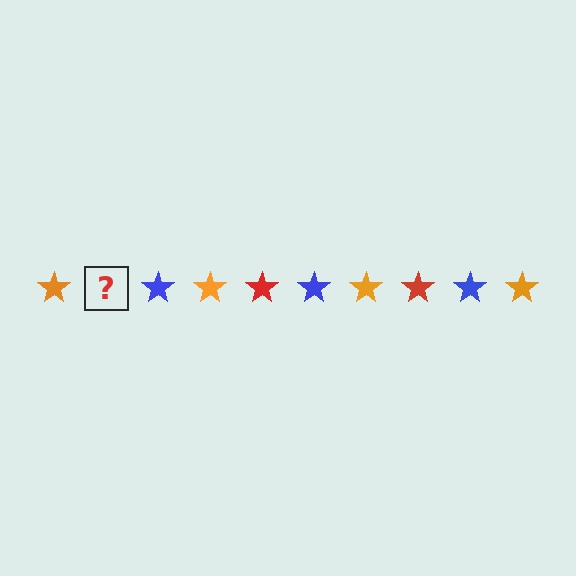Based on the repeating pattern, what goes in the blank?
The blank should be a red star.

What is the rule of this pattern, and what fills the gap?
The rule is that the pattern cycles through orange, red, blue stars. The gap should be filled with a red star.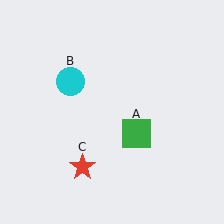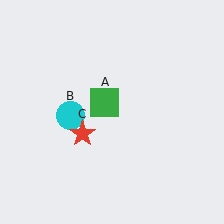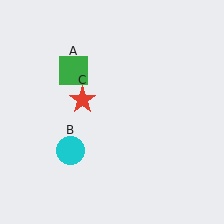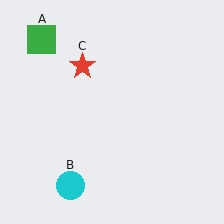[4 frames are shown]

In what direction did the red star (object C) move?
The red star (object C) moved up.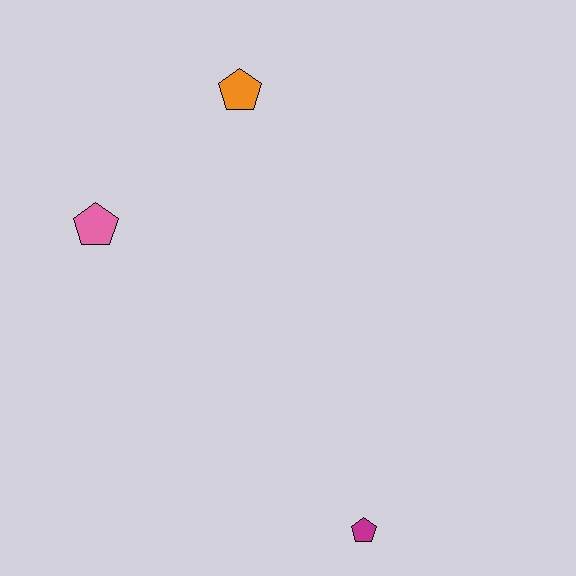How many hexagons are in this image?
There are no hexagons.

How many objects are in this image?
There are 3 objects.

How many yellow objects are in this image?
There are no yellow objects.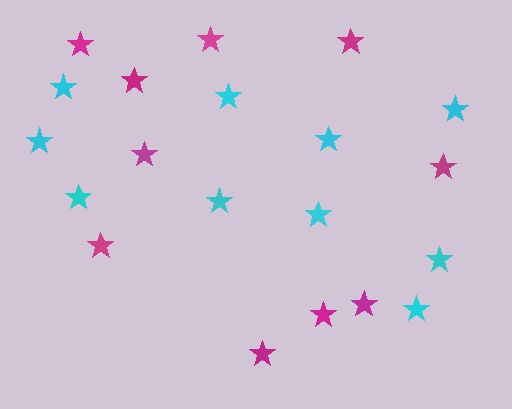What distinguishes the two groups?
There are 2 groups: one group of magenta stars (10) and one group of cyan stars (10).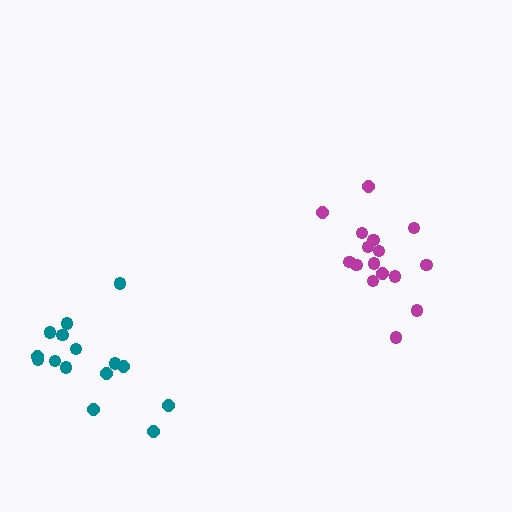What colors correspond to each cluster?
The clusters are colored: magenta, teal.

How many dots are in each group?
Group 1: 16 dots, Group 2: 15 dots (31 total).